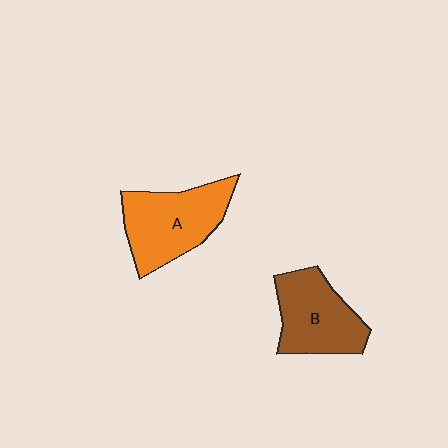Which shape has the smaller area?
Shape B (brown).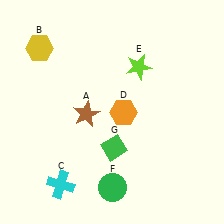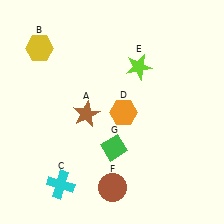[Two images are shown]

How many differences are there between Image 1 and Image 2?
There is 1 difference between the two images.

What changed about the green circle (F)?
In Image 1, F is green. In Image 2, it changed to brown.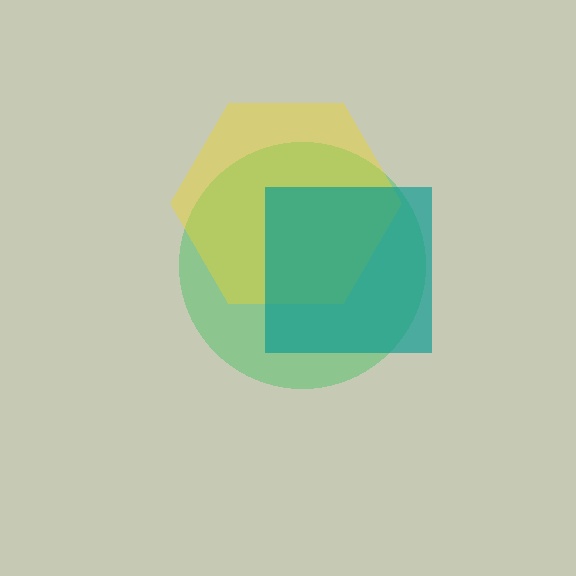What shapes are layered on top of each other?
The layered shapes are: a green circle, a yellow hexagon, a teal square.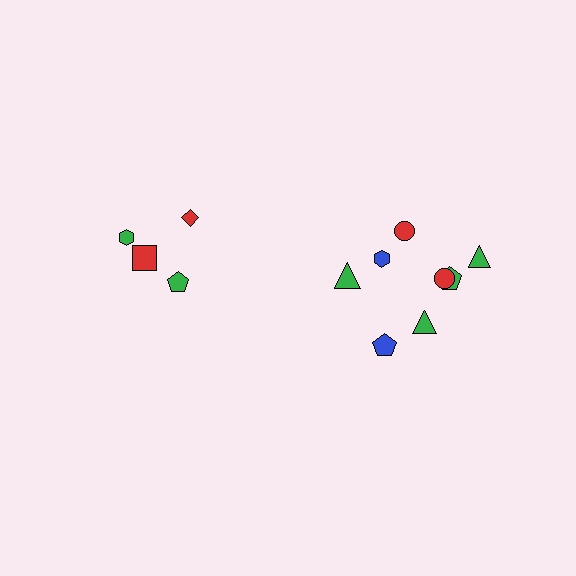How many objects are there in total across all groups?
There are 12 objects.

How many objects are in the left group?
There are 4 objects.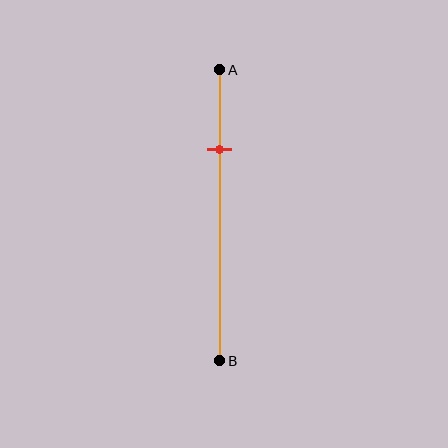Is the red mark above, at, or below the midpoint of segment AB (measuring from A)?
The red mark is above the midpoint of segment AB.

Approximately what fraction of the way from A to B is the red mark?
The red mark is approximately 25% of the way from A to B.